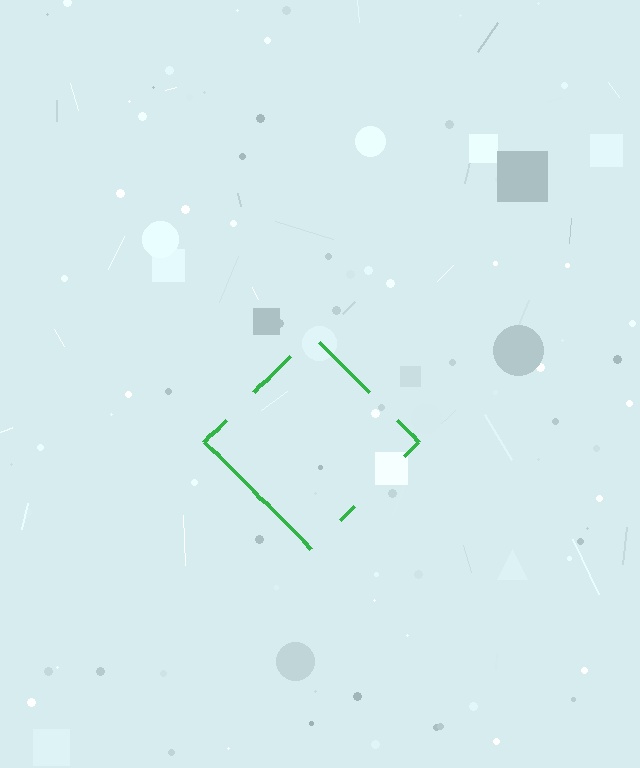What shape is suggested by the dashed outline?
The dashed outline suggests a diamond.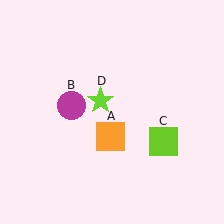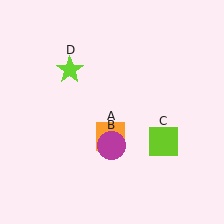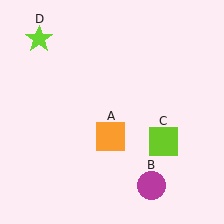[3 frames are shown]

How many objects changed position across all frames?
2 objects changed position: magenta circle (object B), lime star (object D).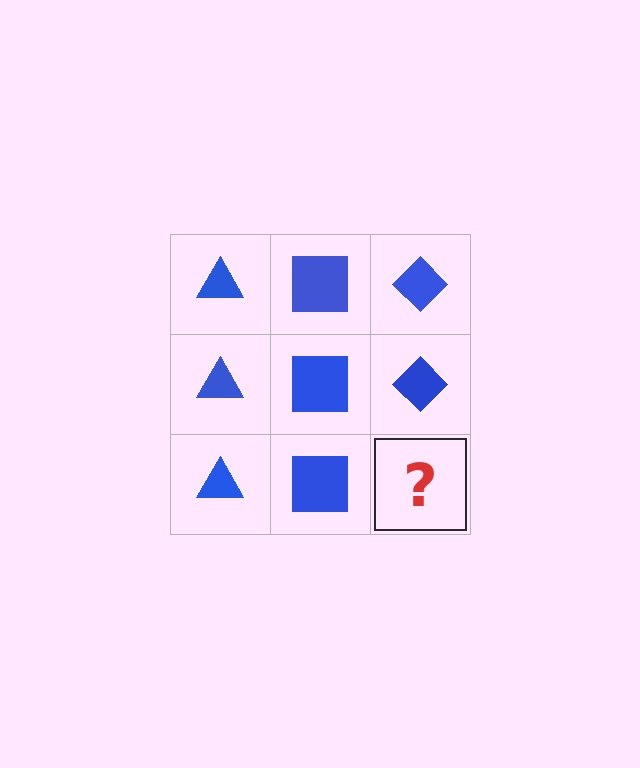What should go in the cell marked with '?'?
The missing cell should contain a blue diamond.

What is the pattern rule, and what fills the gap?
The rule is that each column has a consistent shape. The gap should be filled with a blue diamond.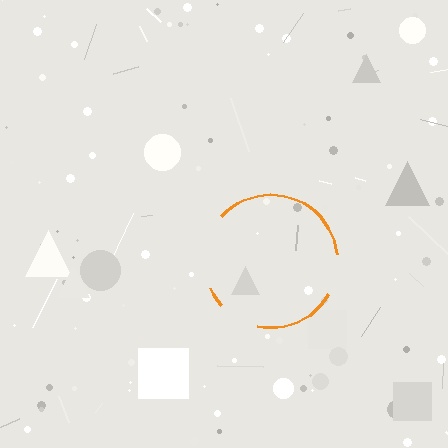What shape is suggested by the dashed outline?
The dashed outline suggests a circle.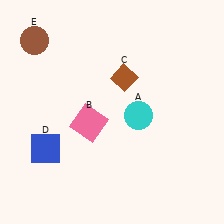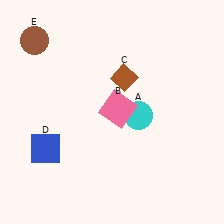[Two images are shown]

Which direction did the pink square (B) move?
The pink square (B) moved right.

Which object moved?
The pink square (B) moved right.